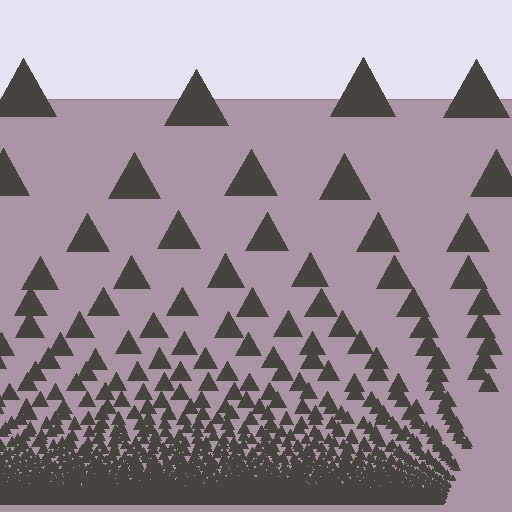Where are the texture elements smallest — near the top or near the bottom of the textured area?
Near the bottom.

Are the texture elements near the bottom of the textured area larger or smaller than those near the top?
Smaller. The gradient is inverted — elements near the bottom are smaller and denser.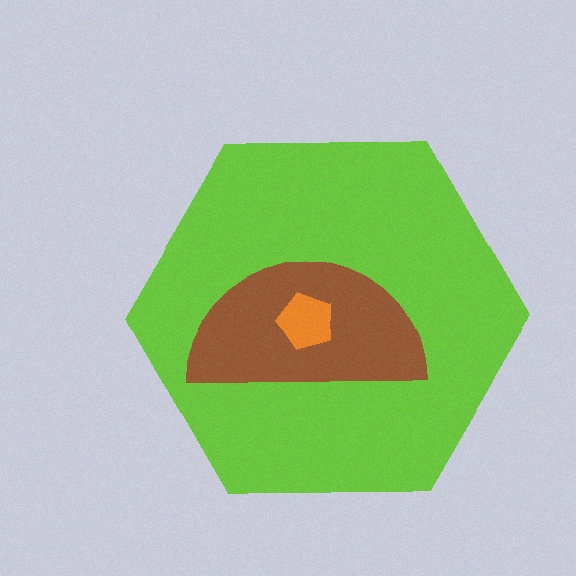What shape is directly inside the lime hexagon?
The brown semicircle.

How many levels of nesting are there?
3.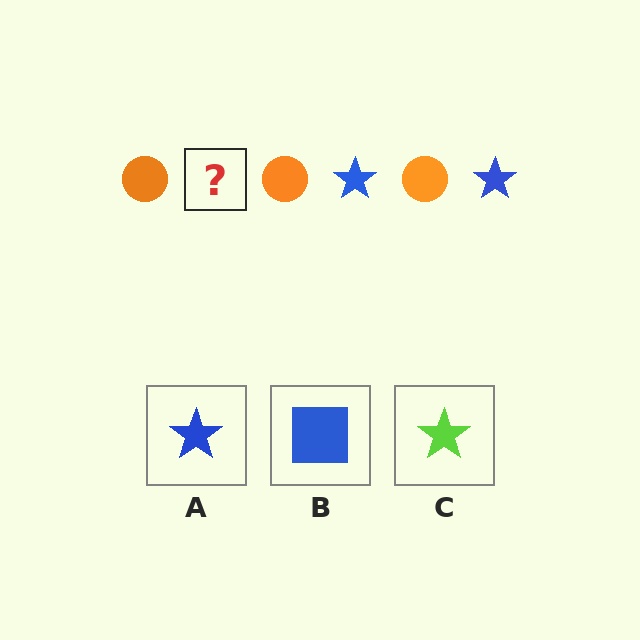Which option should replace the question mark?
Option A.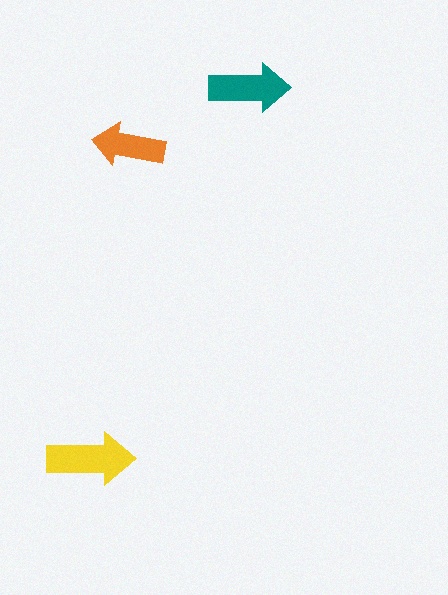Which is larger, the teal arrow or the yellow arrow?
The yellow one.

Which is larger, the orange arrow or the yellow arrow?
The yellow one.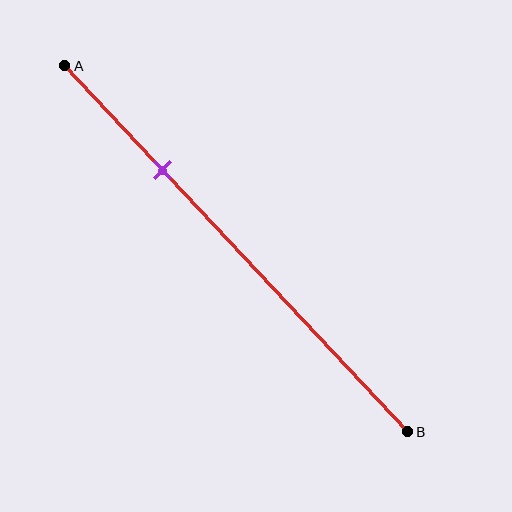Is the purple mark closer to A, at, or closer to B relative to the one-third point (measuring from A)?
The purple mark is closer to point A than the one-third point of segment AB.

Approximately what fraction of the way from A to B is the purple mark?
The purple mark is approximately 30% of the way from A to B.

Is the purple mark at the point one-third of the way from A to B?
No, the mark is at about 30% from A, not at the 33% one-third point.